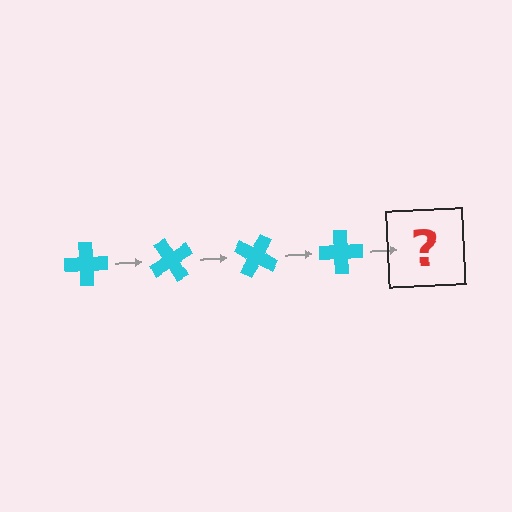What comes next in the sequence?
The next element should be a cyan cross rotated 240 degrees.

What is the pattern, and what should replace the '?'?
The pattern is that the cross rotates 60 degrees each step. The '?' should be a cyan cross rotated 240 degrees.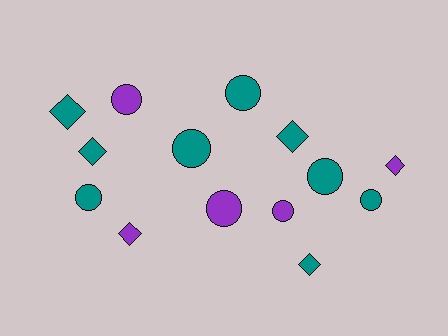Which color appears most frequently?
Teal, with 9 objects.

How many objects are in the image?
There are 14 objects.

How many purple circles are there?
There are 3 purple circles.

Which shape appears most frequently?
Circle, with 8 objects.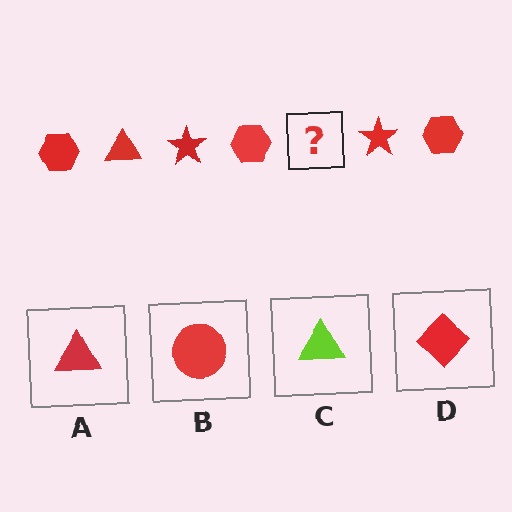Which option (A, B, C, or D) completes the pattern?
A.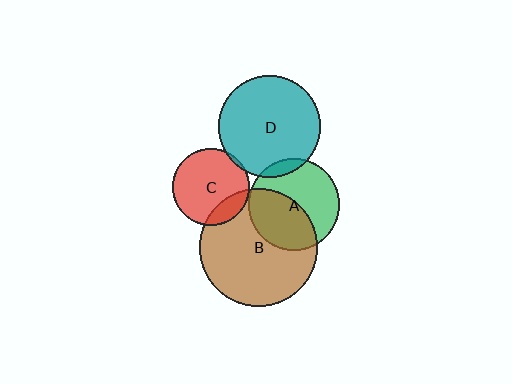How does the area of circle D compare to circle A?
Approximately 1.2 times.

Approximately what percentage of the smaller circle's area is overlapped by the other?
Approximately 10%.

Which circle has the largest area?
Circle B (brown).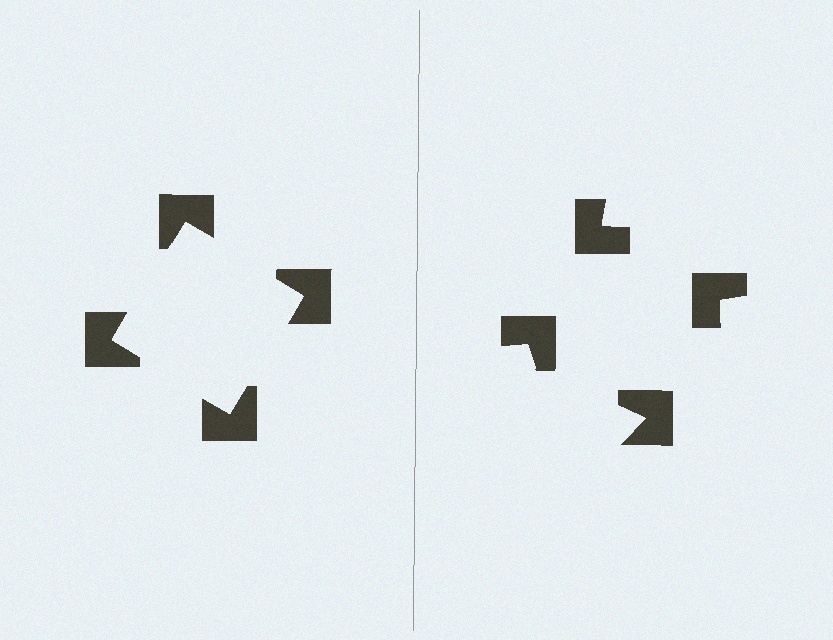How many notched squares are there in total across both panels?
8 — 4 on each side.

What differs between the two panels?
The notched squares are positioned identically on both sides; only the wedge orientations differ. On the left they align to a square; on the right they are misaligned.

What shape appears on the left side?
An illusory square.